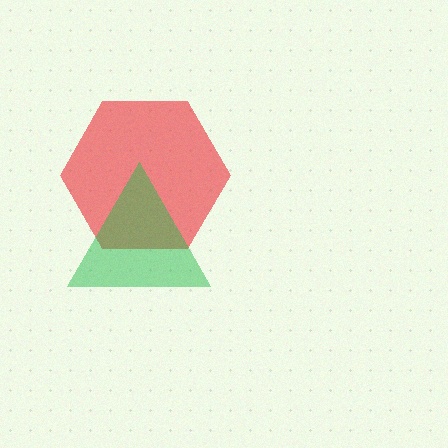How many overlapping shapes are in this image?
There are 2 overlapping shapes in the image.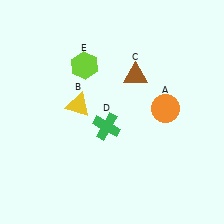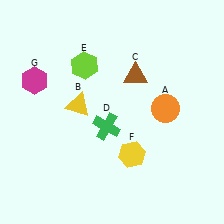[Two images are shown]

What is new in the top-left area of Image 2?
A magenta hexagon (G) was added in the top-left area of Image 2.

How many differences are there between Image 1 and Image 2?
There are 2 differences between the two images.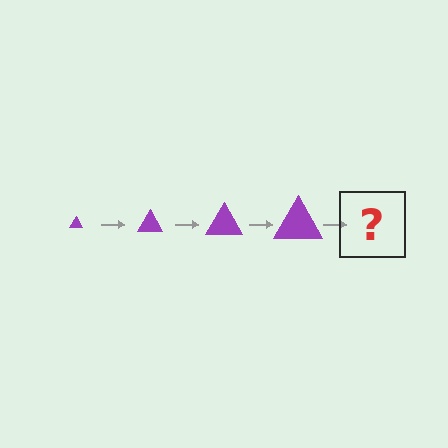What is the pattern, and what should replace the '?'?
The pattern is that the triangle gets progressively larger each step. The '?' should be a purple triangle, larger than the previous one.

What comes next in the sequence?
The next element should be a purple triangle, larger than the previous one.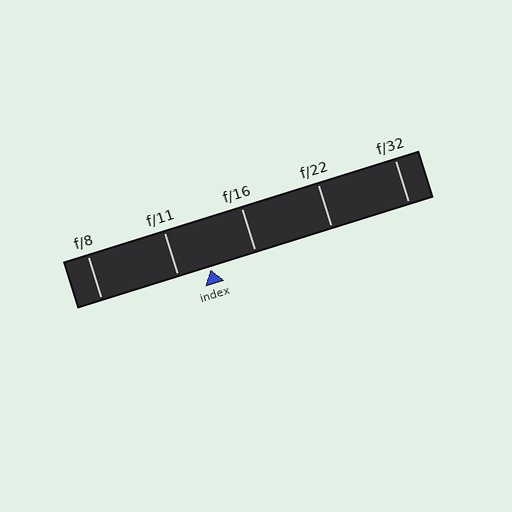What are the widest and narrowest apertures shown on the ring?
The widest aperture shown is f/8 and the narrowest is f/32.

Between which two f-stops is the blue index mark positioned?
The index mark is between f/11 and f/16.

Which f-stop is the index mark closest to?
The index mark is closest to f/11.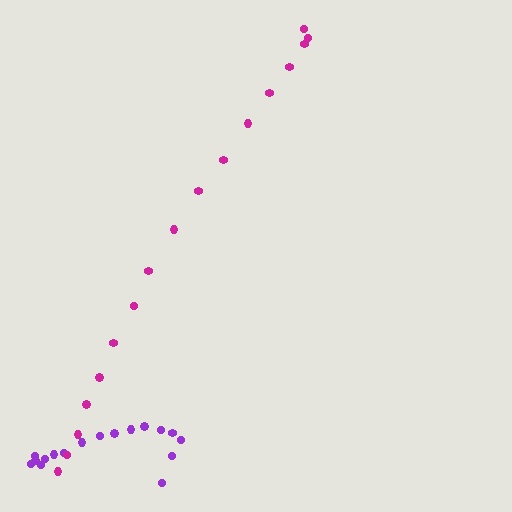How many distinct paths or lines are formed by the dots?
There are 2 distinct paths.